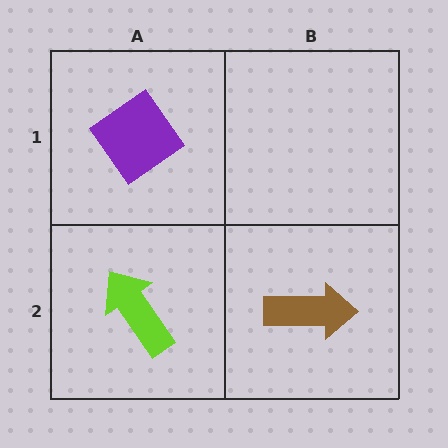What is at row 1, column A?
A purple diamond.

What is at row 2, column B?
A brown arrow.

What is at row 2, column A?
A lime arrow.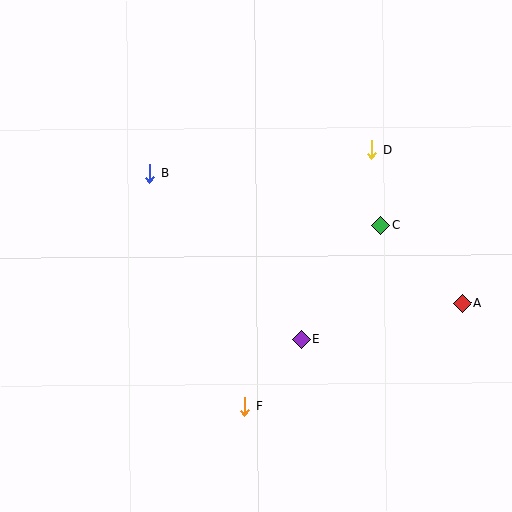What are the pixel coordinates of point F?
Point F is at (245, 406).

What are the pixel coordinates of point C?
Point C is at (381, 225).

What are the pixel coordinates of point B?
Point B is at (150, 173).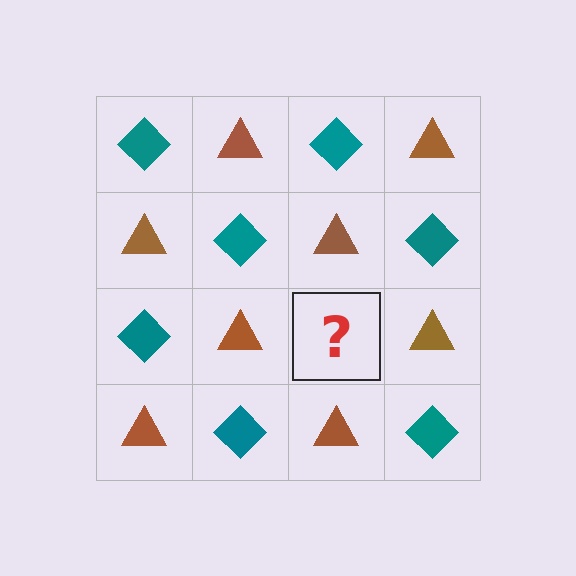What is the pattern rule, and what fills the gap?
The rule is that it alternates teal diamond and brown triangle in a checkerboard pattern. The gap should be filled with a teal diamond.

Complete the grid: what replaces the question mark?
The question mark should be replaced with a teal diamond.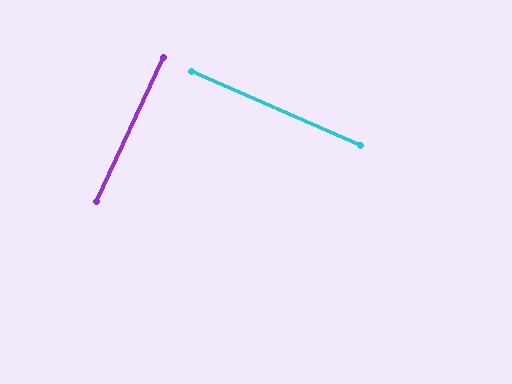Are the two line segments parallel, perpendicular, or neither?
Perpendicular — they meet at approximately 88°.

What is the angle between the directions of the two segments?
Approximately 88 degrees.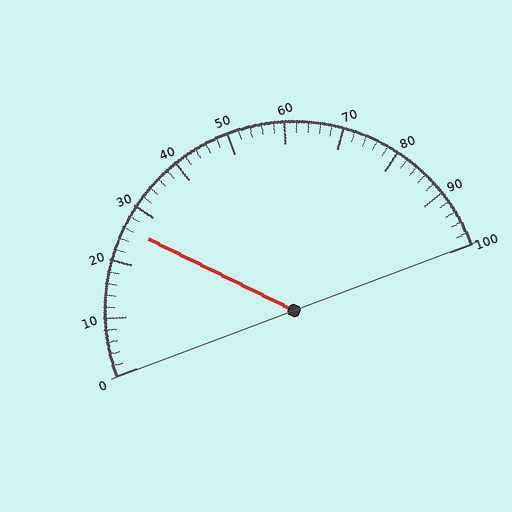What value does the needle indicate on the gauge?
The needle indicates approximately 26.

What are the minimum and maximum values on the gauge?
The gauge ranges from 0 to 100.